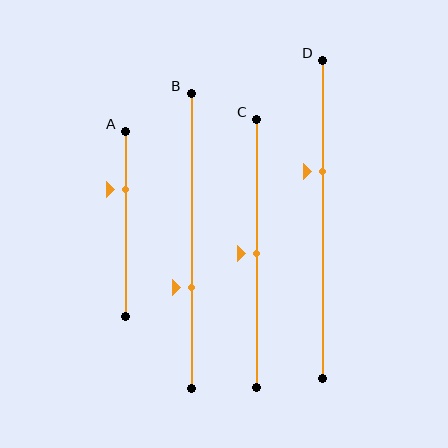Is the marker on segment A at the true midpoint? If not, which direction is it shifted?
No, the marker on segment A is shifted upward by about 19% of the segment length.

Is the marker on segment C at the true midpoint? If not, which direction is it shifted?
Yes, the marker on segment C is at the true midpoint.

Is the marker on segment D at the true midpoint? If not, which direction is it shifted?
No, the marker on segment D is shifted upward by about 15% of the segment length.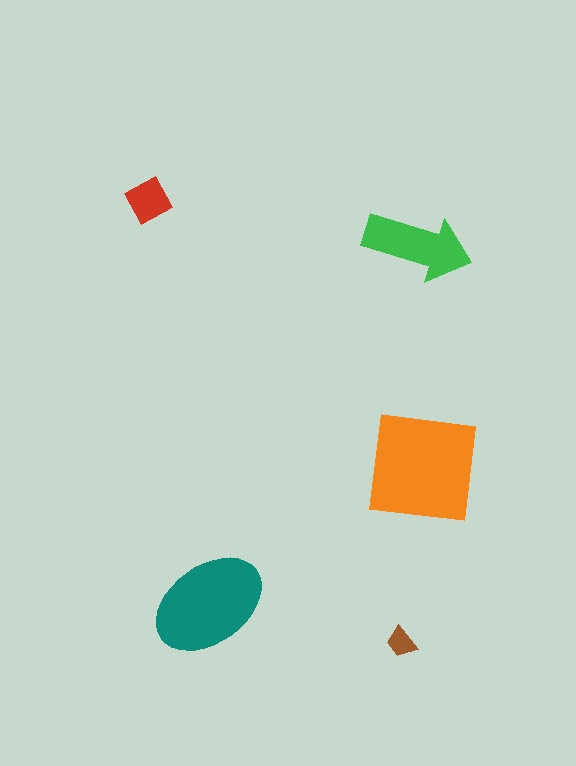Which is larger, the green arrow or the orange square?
The orange square.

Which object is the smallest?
The brown trapezoid.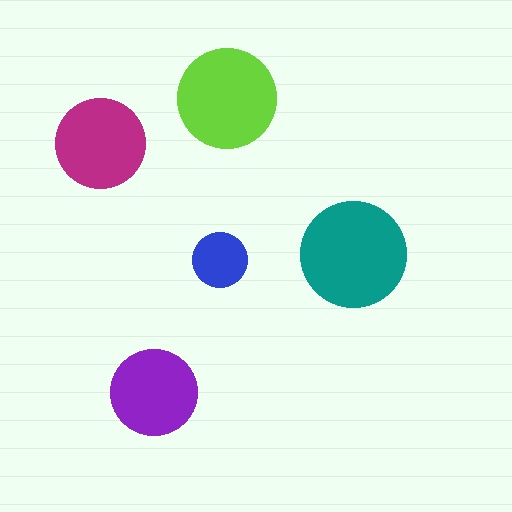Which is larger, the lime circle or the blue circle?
The lime one.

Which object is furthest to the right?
The teal circle is rightmost.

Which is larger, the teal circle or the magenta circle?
The teal one.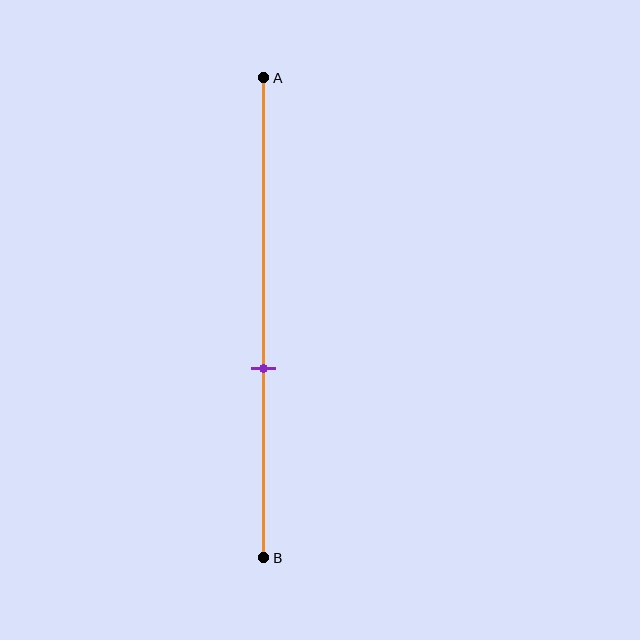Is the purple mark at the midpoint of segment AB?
No, the mark is at about 60% from A, not at the 50% midpoint.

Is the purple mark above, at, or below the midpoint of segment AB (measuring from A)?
The purple mark is below the midpoint of segment AB.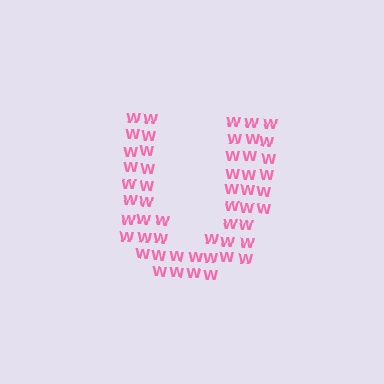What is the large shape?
The large shape is the letter U.